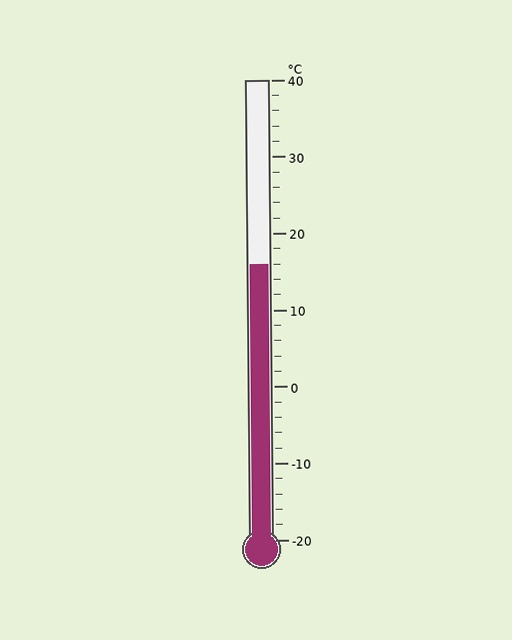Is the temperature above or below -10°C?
The temperature is above -10°C.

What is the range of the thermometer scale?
The thermometer scale ranges from -20°C to 40°C.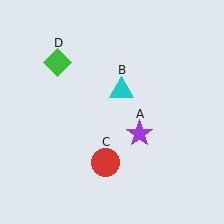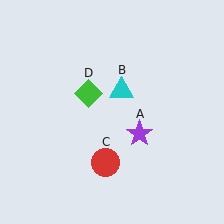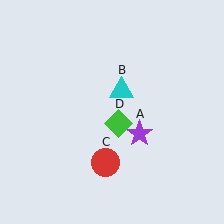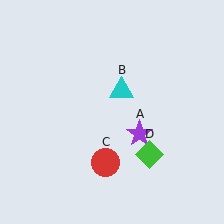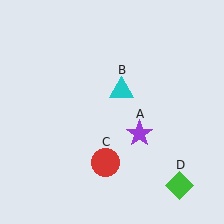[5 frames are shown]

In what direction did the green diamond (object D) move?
The green diamond (object D) moved down and to the right.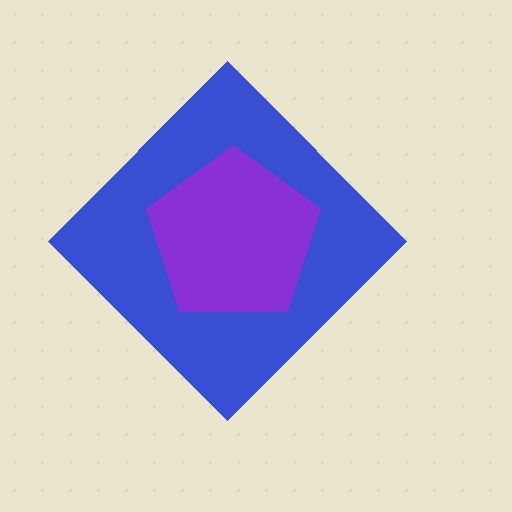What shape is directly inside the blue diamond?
The purple pentagon.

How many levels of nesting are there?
2.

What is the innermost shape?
The purple pentagon.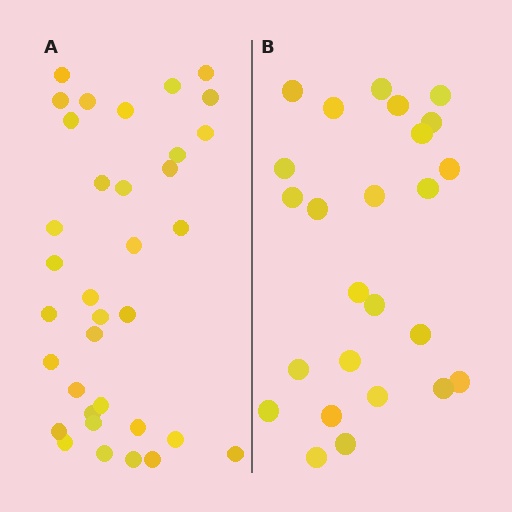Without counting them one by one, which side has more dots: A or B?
Region A (the left region) has more dots.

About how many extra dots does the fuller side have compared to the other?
Region A has roughly 10 or so more dots than region B.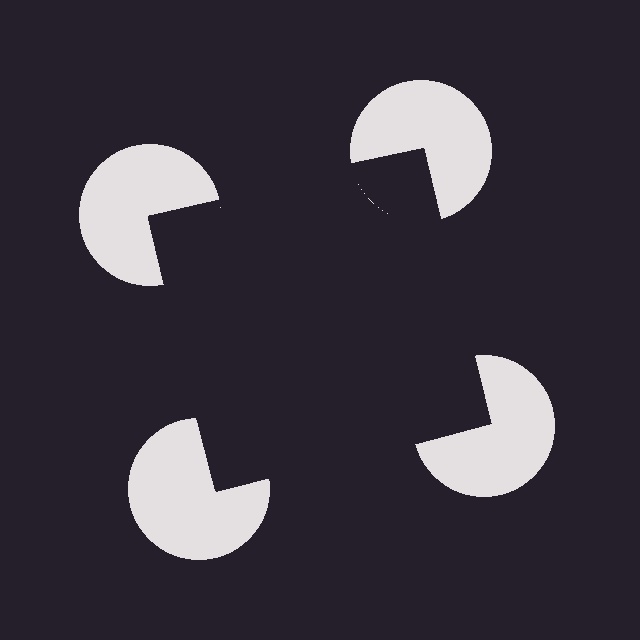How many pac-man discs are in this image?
There are 4 — one at each vertex of the illusory square.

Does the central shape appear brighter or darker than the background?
It typically appears slightly darker than the background, even though no actual brightness change is drawn.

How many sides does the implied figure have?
4 sides.